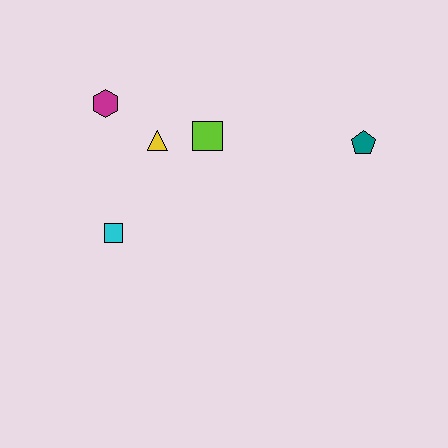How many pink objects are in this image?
There are no pink objects.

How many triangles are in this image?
There is 1 triangle.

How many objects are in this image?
There are 5 objects.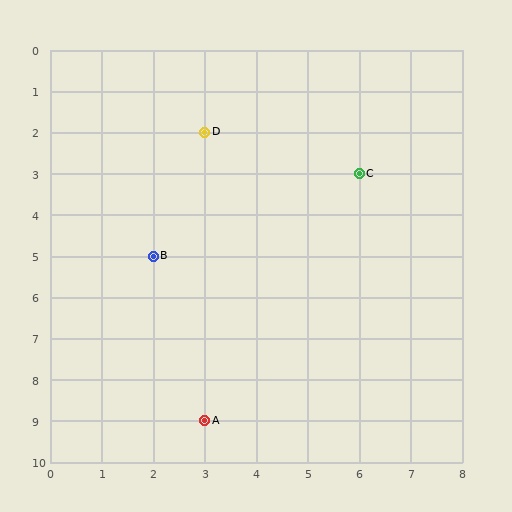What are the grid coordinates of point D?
Point D is at grid coordinates (3, 2).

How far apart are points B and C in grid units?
Points B and C are 4 columns and 2 rows apart (about 4.5 grid units diagonally).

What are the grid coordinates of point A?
Point A is at grid coordinates (3, 9).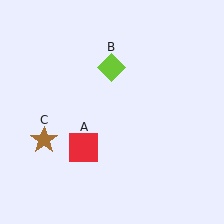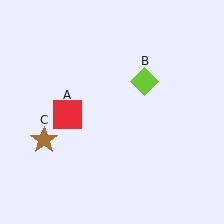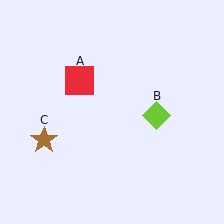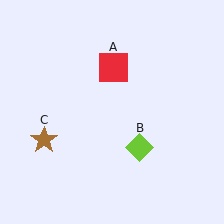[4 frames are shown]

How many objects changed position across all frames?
2 objects changed position: red square (object A), lime diamond (object B).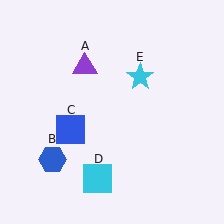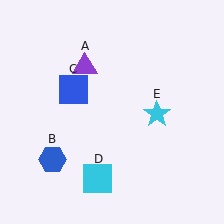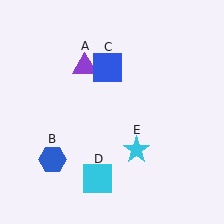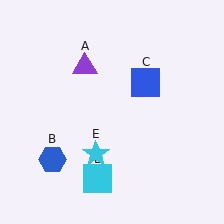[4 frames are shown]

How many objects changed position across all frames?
2 objects changed position: blue square (object C), cyan star (object E).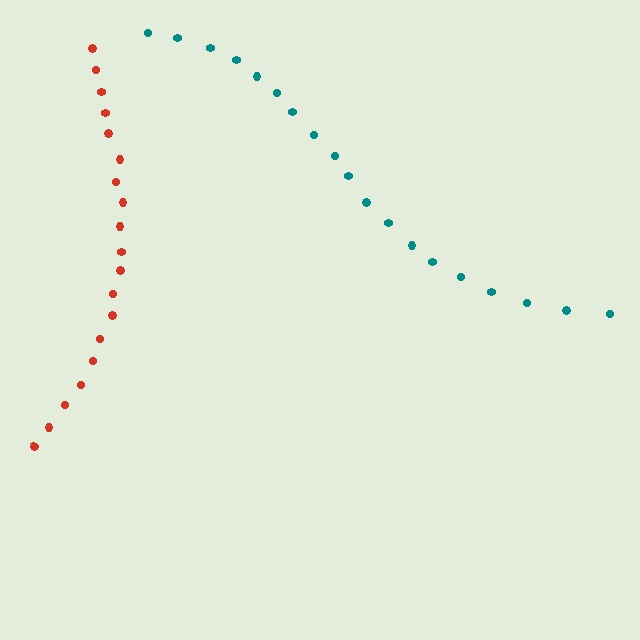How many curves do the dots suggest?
There are 2 distinct paths.